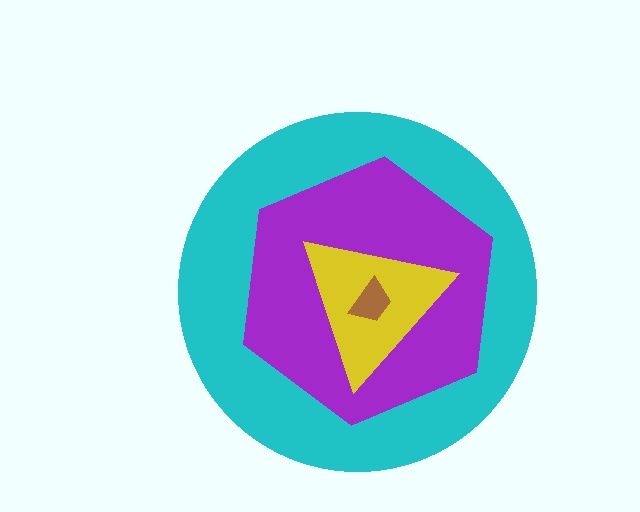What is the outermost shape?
The cyan circle.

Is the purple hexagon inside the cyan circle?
Yes.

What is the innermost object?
The brown trapezoid.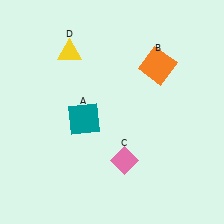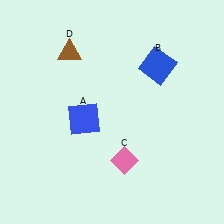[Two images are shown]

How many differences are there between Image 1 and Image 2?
There are 3 differences between the two images.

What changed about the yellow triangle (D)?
In Image 1, D is yellow. In Image 2, it changed to brown.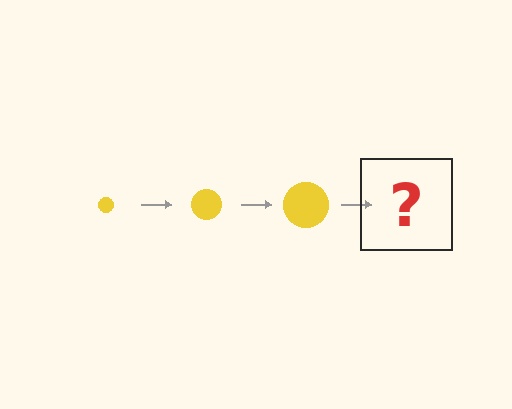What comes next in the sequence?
The next element should be a yellow circle, larger than the previous one.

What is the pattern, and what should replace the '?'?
The pattern is that the circle gets progressively larger each step. The '?' should be a yellow circle, larger than the previous one.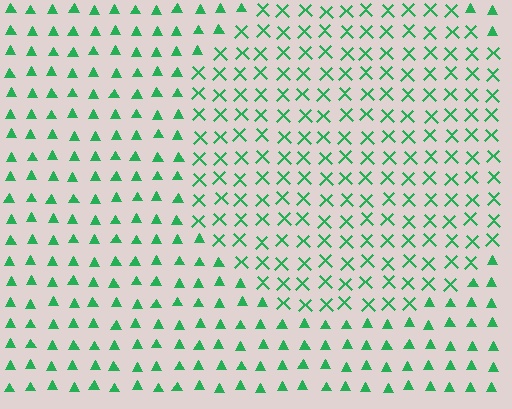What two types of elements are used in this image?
The image uses X marks inside the circle region and triangles outside it.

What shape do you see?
I see a circle.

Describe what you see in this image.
The image is filled with small green elements arranged in a uniform grid. A circle-shaped region contains X marks, while the surrounding area contains triangles. The boundary is defined purely by the change in element shape.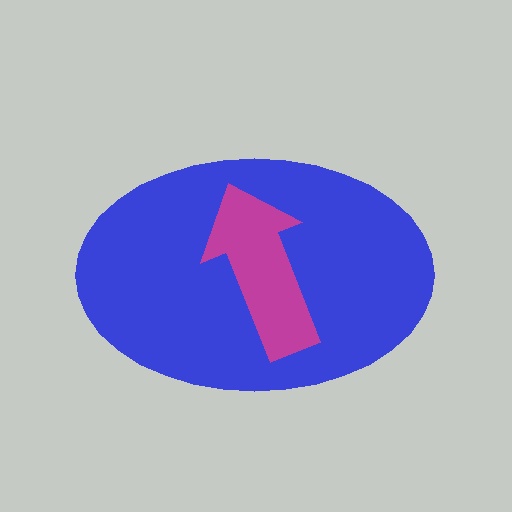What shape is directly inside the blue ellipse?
The magenta arrow.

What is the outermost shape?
The blue ellipse.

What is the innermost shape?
The magenta arrow.